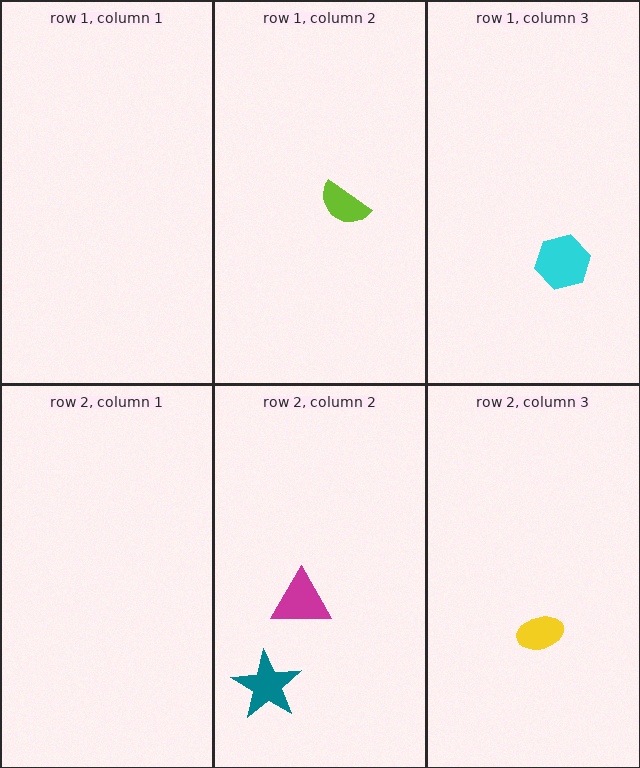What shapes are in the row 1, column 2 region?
The lime semicircle.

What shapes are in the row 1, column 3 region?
The cyan hexagon.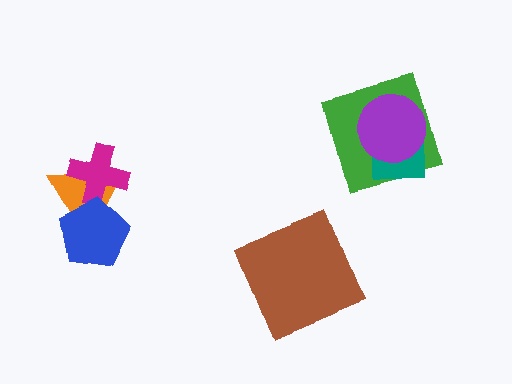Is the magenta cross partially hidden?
Yes, it is partially covered by another shape.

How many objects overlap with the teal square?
2 objects overlap with the teal square.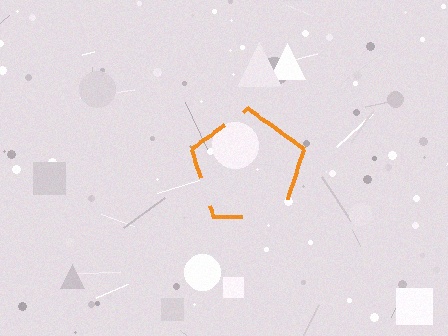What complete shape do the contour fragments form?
The contour fragments form a pentagon.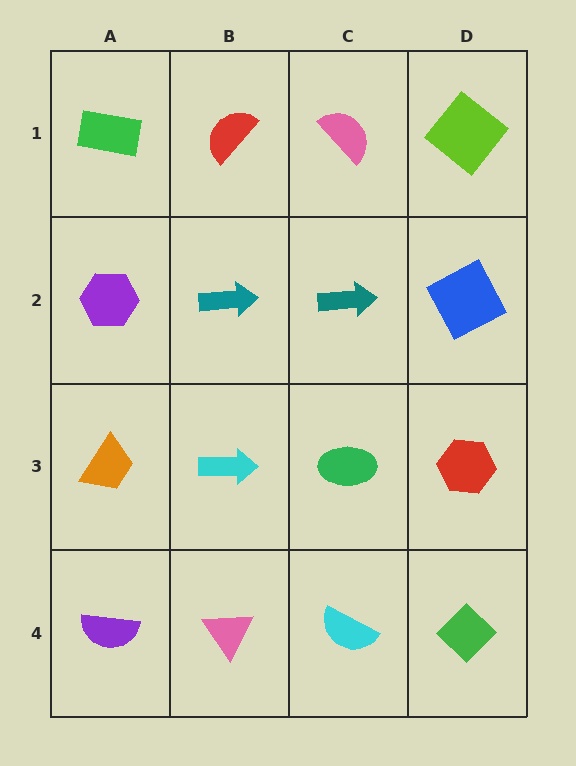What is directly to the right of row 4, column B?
A cyan semicircle.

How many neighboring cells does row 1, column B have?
3.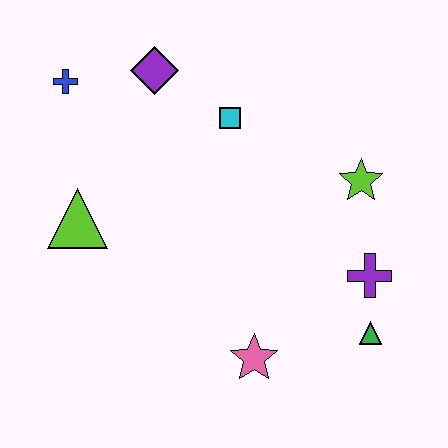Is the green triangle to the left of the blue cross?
No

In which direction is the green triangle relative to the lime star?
The green triangle is below the lime star.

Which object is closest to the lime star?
The purple cross is closest to the lime star.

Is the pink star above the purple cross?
No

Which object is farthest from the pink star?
The blue cross is farthest from the pink star.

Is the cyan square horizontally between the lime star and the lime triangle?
Yes